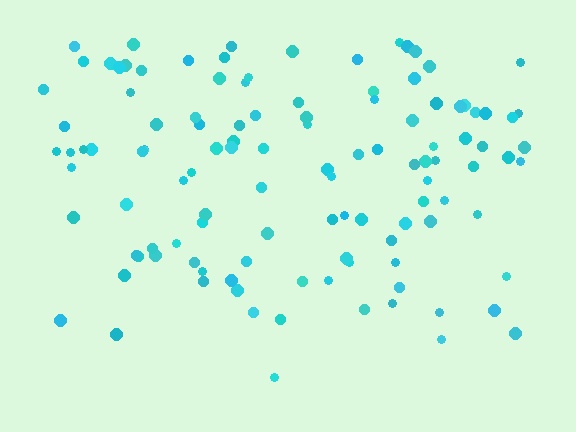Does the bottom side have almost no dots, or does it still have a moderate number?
Still a moderate number, just noticeably fewer than the top.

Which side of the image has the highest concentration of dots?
The top.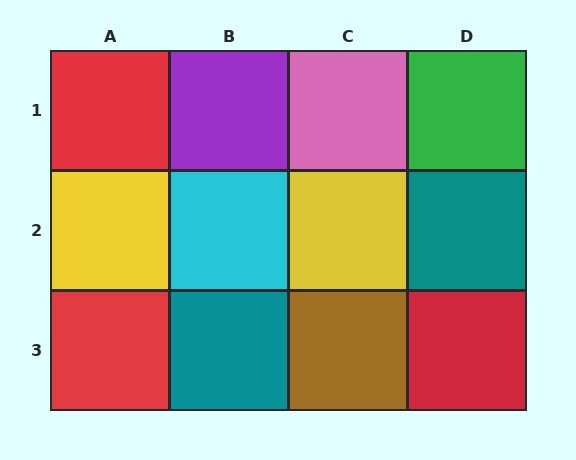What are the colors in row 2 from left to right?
Yellow, cyan, yellow, teal.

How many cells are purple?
1 cell is purple.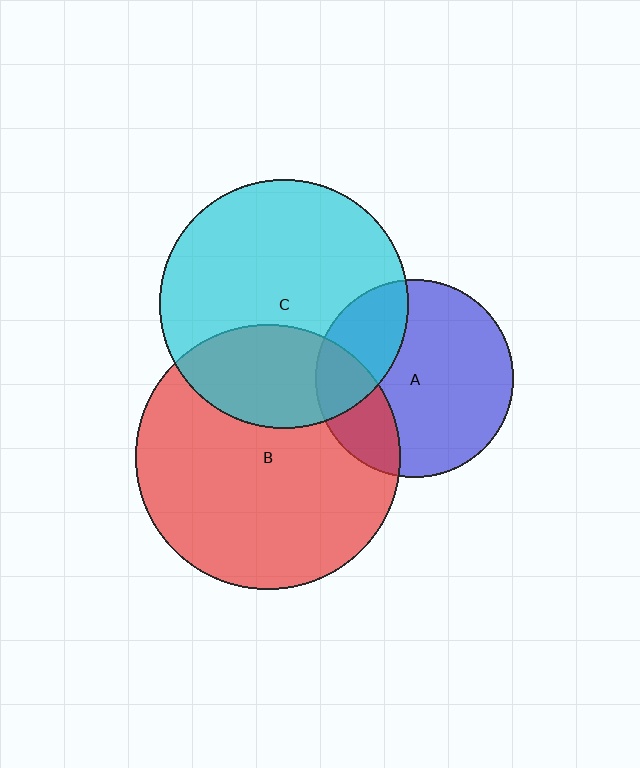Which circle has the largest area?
Circle B (red).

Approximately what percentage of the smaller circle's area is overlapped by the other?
Approximately 25%.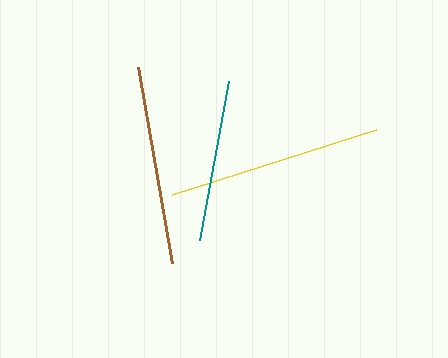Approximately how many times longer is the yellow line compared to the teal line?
The yellow line is approximately 1.3 times the length of the teal line.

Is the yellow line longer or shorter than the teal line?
The yellow line is longer than the teal line.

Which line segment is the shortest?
The teal line is the shortest at approximately 162 pixels.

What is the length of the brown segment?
The brown segment is approximately 199 pixels long.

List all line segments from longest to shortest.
From longest to shortest: yellow, brown, teal.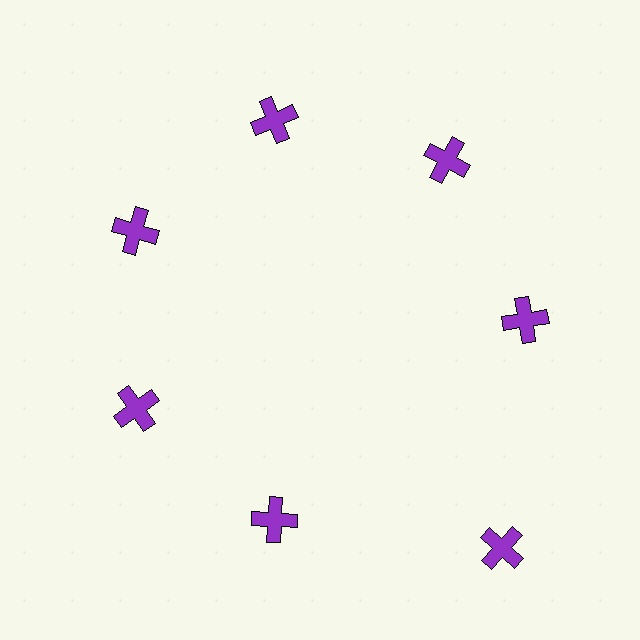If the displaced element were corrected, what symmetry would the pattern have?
It would have 7-fold rotational symmetry — the pattern would map onto itself every 51 degrees.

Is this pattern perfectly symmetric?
No. The 7 purple crosses are arranged in a ring, but one element near the 5 o'clock position is pushed outward from the center, breaking the 7-fold rotational symmetry.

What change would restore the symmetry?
The symmetry would be restored by moving it inward, back onto the ring so that all 7 crosses sit at equal angles and equal distance from the center.